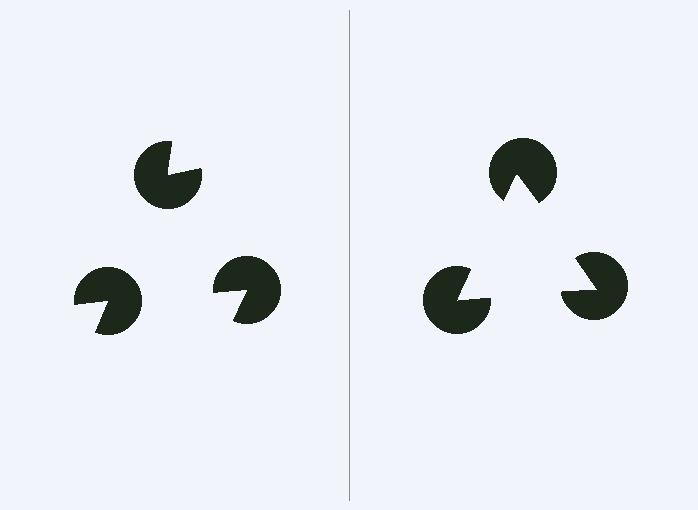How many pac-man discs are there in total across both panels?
6 — 3 on each side.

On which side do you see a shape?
An illusory triangle appears on the right side. On the left side the wedge cuts are rotated, so no coherent shape forms.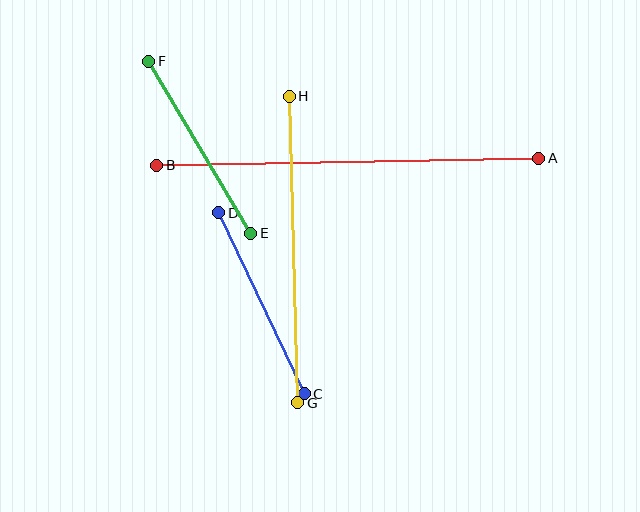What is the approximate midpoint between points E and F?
The midpoint is at approximately (200, 147) pixels.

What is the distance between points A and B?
The distance is approximately 382 pixels.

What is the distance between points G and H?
The distance is approximately 307 pixels.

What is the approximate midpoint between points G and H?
The midpoint is at approximately (294, 250) pixels.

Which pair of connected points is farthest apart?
Points A and B are farthest apart.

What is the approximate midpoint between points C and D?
The midpoint is at approximately (261, 303) pixels.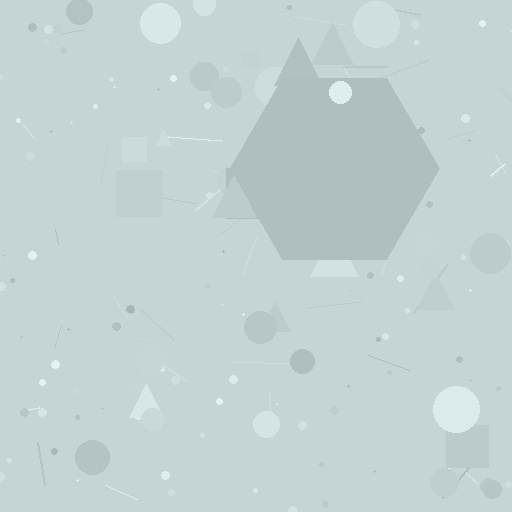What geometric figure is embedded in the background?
A hexagon is embedded in the background.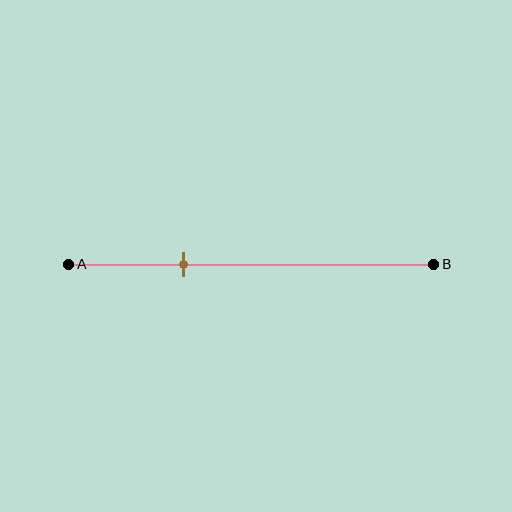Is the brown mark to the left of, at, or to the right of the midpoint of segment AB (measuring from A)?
The brown mark is to the left of the midpoint of segment AB.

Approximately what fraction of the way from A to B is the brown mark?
The brown mark is approximately 30% of the way from A to B.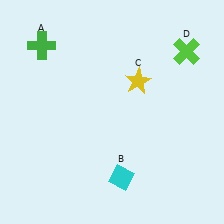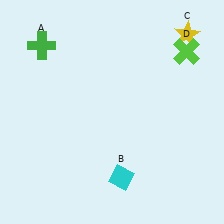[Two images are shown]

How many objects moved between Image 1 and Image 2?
1 object moved between the two images.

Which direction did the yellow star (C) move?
The yellow star (C) moved right.